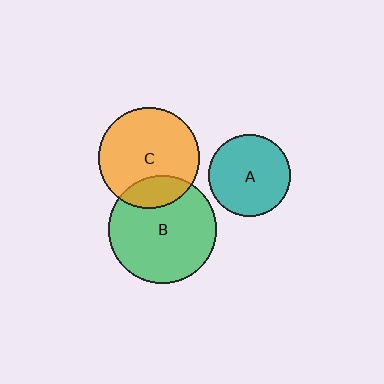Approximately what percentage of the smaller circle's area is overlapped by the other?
Approximately 20%.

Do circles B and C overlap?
Yes.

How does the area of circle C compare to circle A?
Approximately 1.5 times.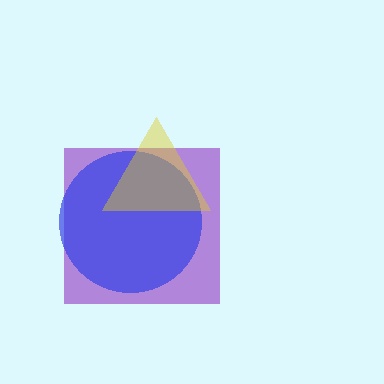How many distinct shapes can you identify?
There are 3 distinct shapes: a purple square, a blue circle, a yellow triangle.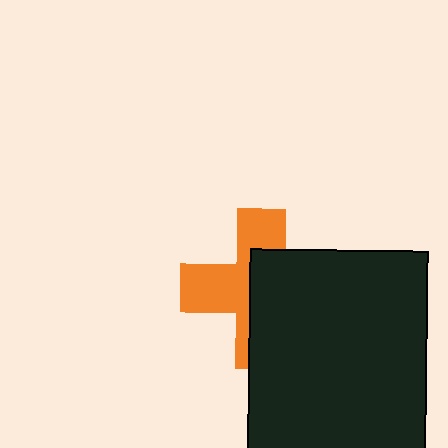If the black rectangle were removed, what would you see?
You would see the complete orange cross.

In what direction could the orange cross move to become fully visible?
The orange cross could move left. That would shift it out from behind the black rectangle entirely.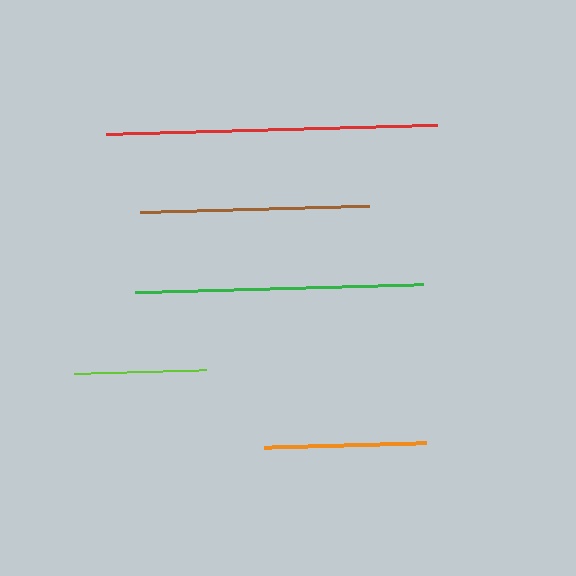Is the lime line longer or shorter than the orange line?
The orange line is longer than the lime line.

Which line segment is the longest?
The red line is the longest at approximately 331 pixels.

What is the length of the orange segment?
The orange segment is approximately 162 pixels long.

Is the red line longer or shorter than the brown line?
The red line is longer than the brown line.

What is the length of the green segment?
The green segment is approximately 289 pixels long.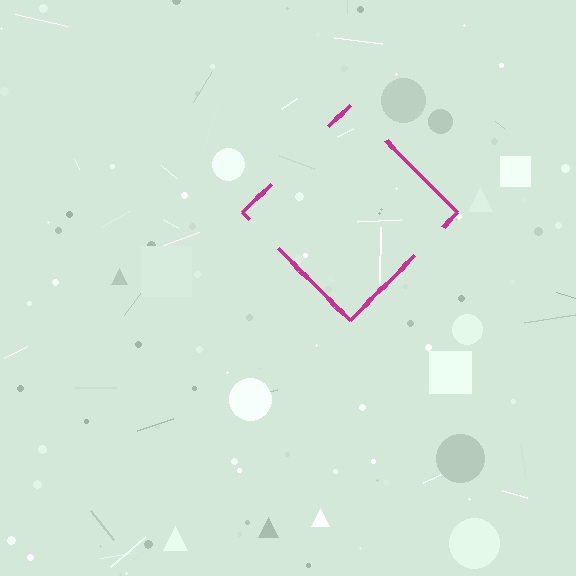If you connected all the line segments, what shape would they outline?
They would outline a diamond.